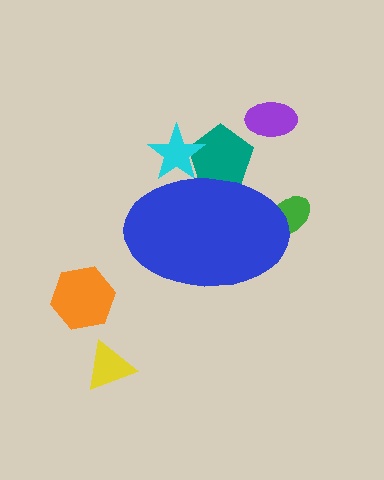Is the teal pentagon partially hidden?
Yes, the teal pentagon is partially hidden behind the blue ellipse.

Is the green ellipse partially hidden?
Yes, the green ellipse is partially hidden behind the blue ellipse.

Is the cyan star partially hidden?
Yes, the cyan star is partially hidden behind the blue ellipse.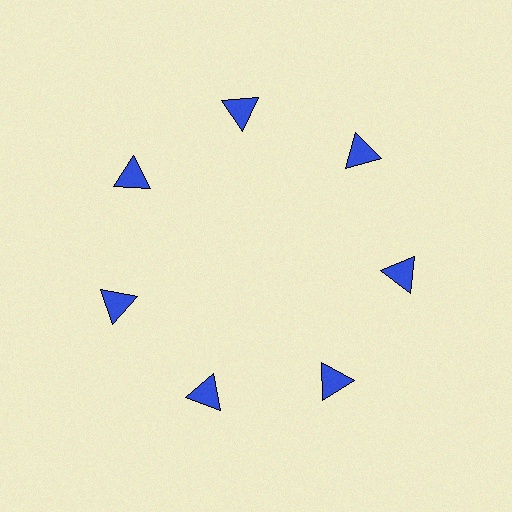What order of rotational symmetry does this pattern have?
This pattern has 7-fold rotational symmetry.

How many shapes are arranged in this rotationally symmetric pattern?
There are 7 shapes, arranged in 7 groups of 1.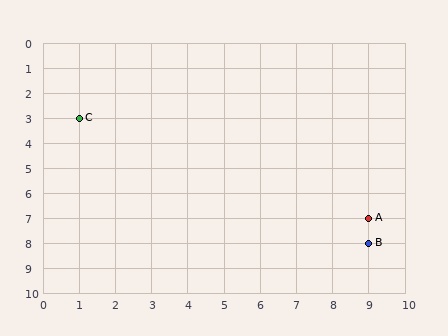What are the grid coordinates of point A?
Point A is at grid coordinates (9, 7).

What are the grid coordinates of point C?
Point C is at grid coordinates (1, 3).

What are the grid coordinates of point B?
Point B is at grid coordinates (9, 8).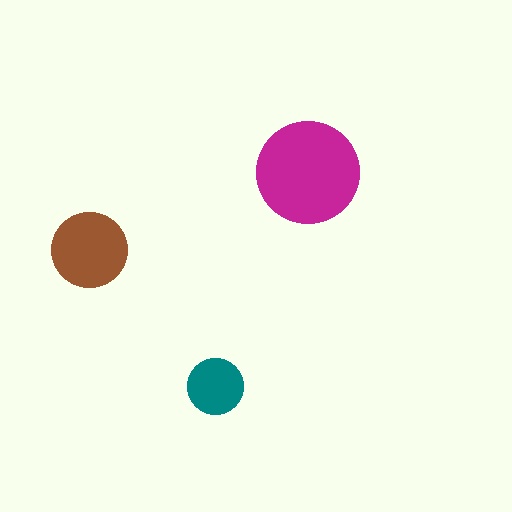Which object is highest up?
The magenta circle is topmost.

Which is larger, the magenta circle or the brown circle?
The magenta one.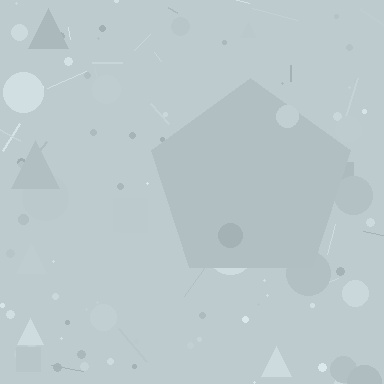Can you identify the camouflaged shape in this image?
The camouflaged shape is a pentagon.